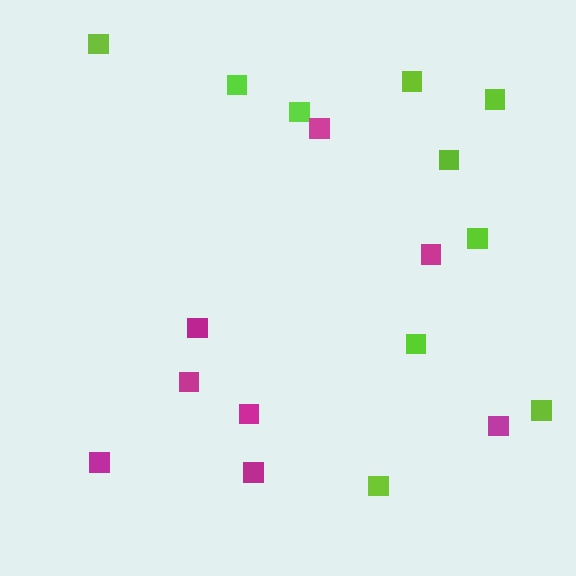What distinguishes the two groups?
There are 2 groups: one group of lime squares (10) and one group of magenta squares (8).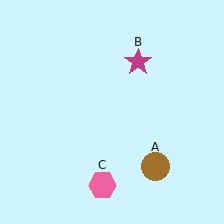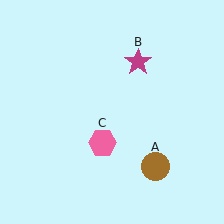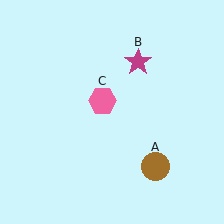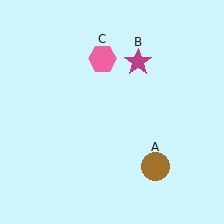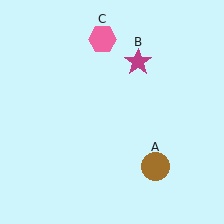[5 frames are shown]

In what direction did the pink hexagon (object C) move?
The pink hexagon (object C) moved up.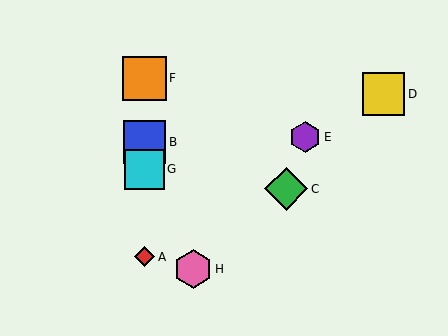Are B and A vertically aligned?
Yes, both are at x≈145.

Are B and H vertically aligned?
No, B is at x≈145 and H is at x≈193.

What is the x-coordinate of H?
Object H is at x≈193.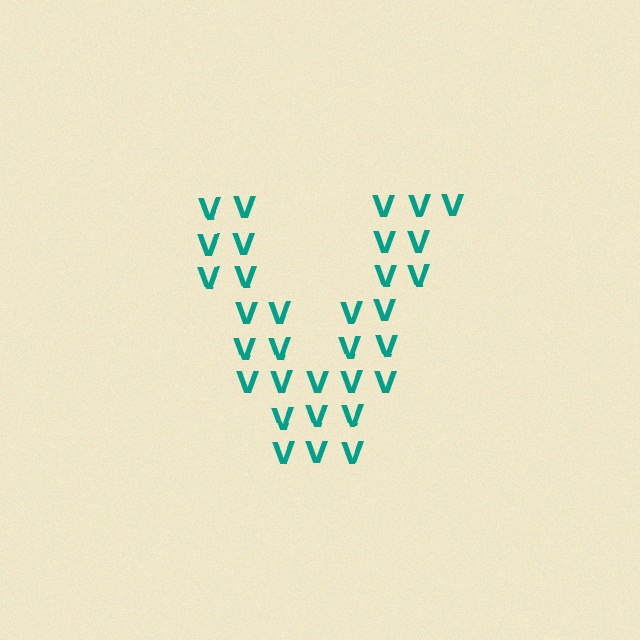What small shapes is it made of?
It is made of small letter V's.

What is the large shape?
The large shape is the letter V.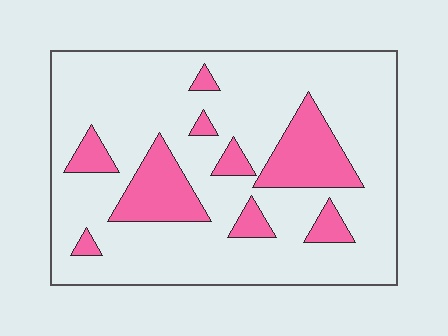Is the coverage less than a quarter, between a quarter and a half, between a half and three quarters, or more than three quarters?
Less than a quarter.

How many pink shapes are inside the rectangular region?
9.